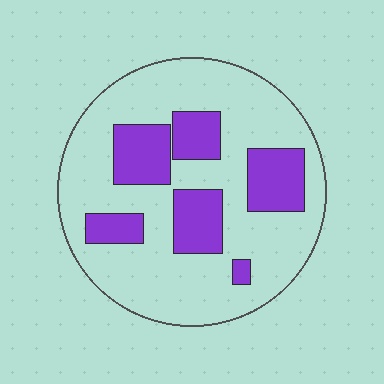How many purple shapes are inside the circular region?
6.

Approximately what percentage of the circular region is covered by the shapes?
Approximately 25%.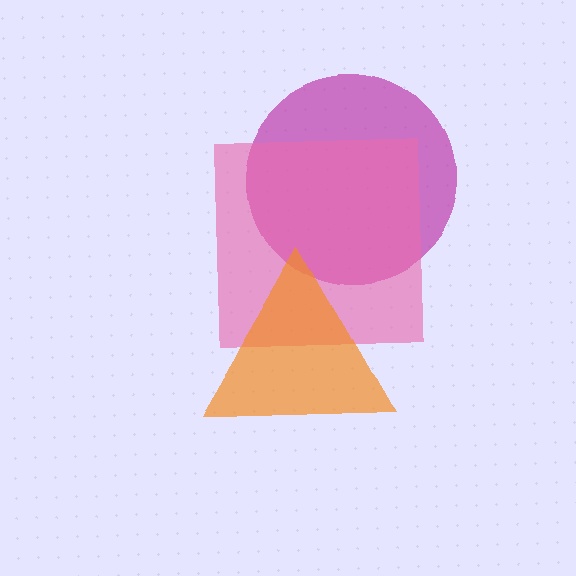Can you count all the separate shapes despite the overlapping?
Yes, there are 3 separate shapes.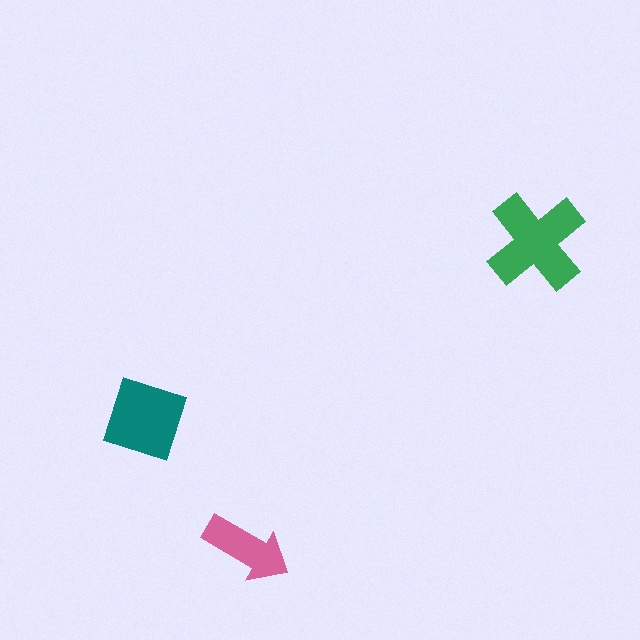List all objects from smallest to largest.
The pink arrow, the teal square, the green cross.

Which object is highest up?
The green cross is topmost.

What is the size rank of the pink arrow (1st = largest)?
3rd.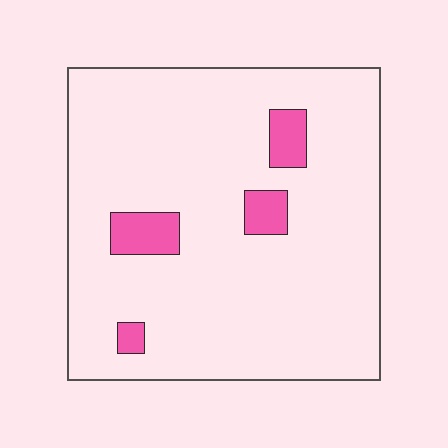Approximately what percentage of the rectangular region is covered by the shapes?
Approximately 10%.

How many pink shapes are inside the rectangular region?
4.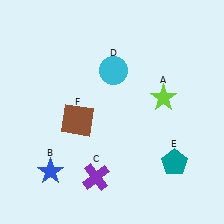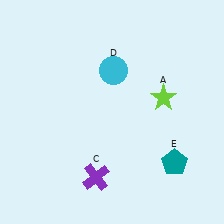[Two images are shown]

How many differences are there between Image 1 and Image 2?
There are 2 differences between the two images.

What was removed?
The blue star (B), the brown square (F) were removed in Image 2.